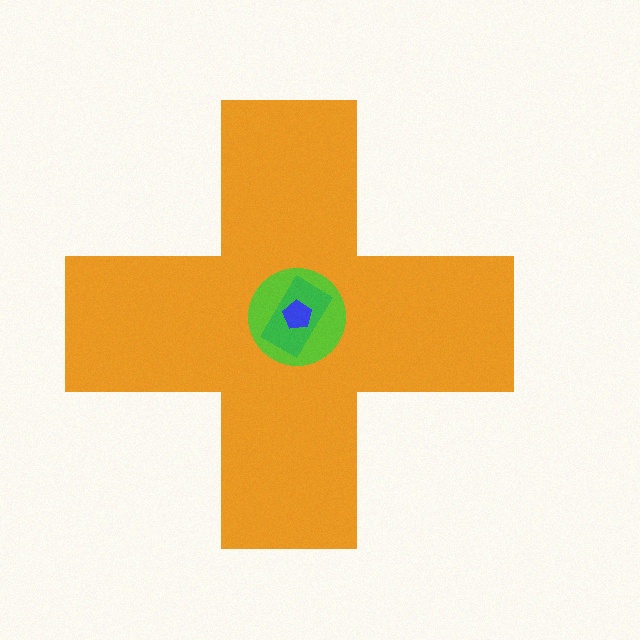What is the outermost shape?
The orange cross.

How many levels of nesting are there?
4.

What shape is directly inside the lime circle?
The green rectangle.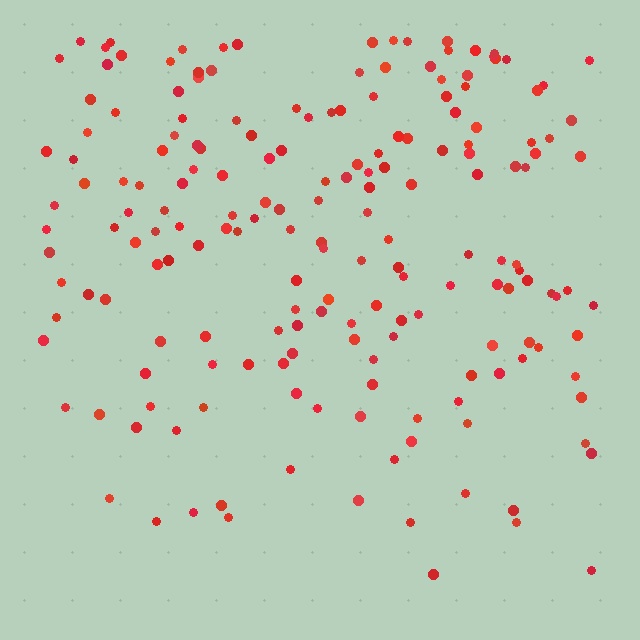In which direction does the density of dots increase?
From bottom to top, with the top side densest.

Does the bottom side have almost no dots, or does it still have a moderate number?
Still a moderate number, just noticeably fewer than the top.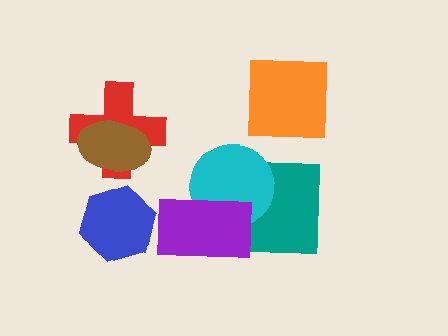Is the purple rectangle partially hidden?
No, no other shape covers it.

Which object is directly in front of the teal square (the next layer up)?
The cyan circle is directly in front of the teal square.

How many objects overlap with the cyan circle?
2 objects overlap with the cyan circle.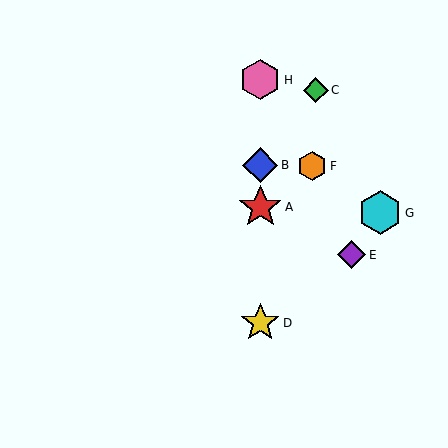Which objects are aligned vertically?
Objects A, B, D, H are aligned vertically.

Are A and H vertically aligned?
Yes, both are at x≈260.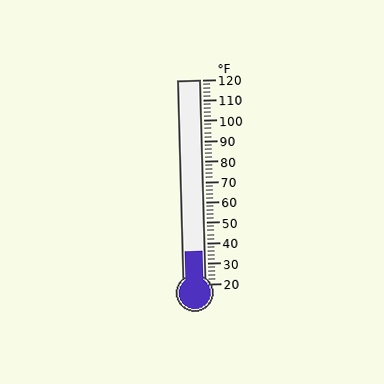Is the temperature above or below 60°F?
The temperature is below 60°F.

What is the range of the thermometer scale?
The thermometer scale ranges from 20°F to 120°F.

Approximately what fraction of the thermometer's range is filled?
The thermometer is filled to approximately 15% of its range.